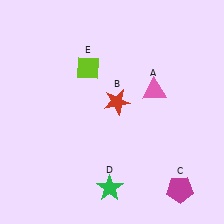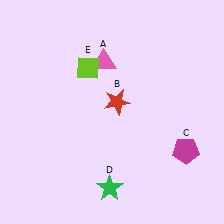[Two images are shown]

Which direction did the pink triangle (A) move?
The pink triangle (A) moved left.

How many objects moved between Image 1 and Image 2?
2 objects moved between the two images.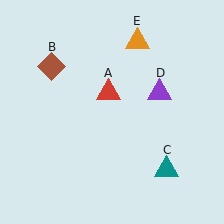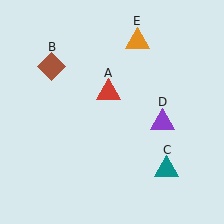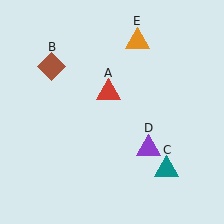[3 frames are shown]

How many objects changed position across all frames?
1 object changed position: purple triangle (object D).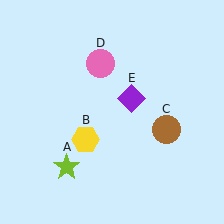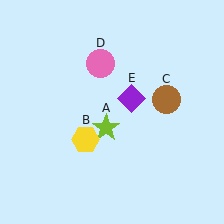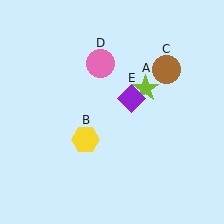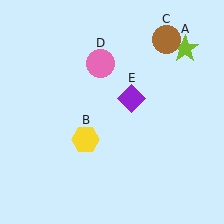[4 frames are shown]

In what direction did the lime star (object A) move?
The lime star (object A) moved up and to the right.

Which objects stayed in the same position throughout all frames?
Yellow hexagon (object B) and pink circle (object D) and purple diamond (object E) remained stationary.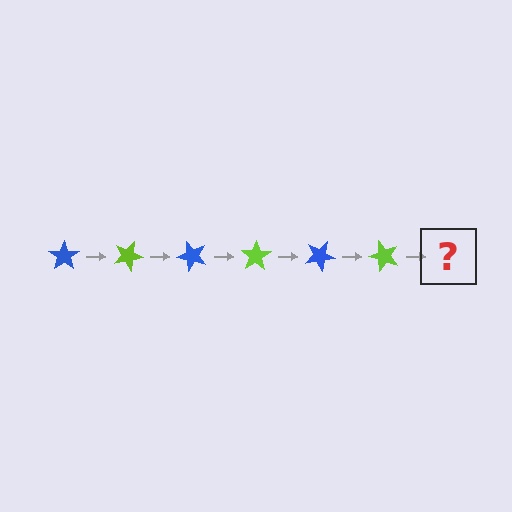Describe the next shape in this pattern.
It should be a blue star, rotated 150 degrees from the start.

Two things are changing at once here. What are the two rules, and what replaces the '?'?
The two rules are that it rotates 25 degrees each step and the color cycles through blue and lime. The '?' should be a blue star, rotated 150 degrees from the start.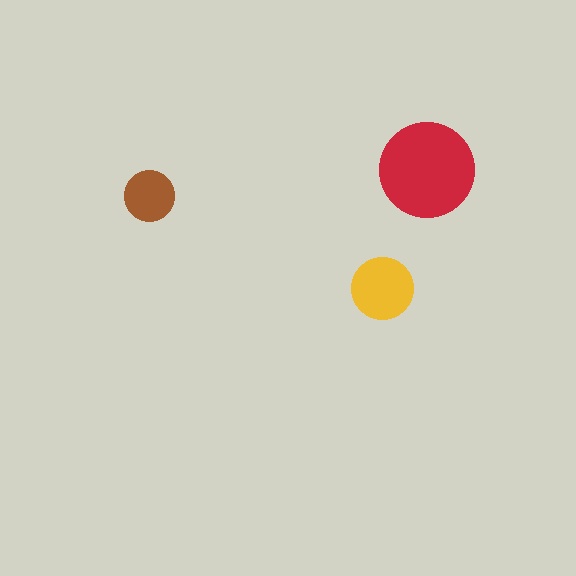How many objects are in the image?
There are 3 objects in the image.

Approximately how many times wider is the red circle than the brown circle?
About 2 times wider.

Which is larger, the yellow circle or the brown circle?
The yellow one.